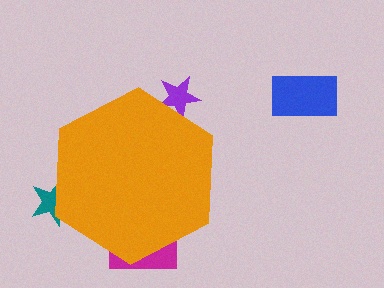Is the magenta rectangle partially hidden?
Yes, the magenta rectangle is partially hidden behind the orange hexagon.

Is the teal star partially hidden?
Yes, the teal star is partially hidden behind the orange hexagon.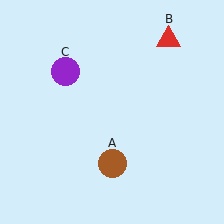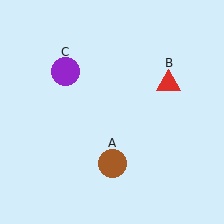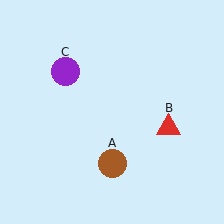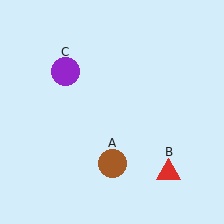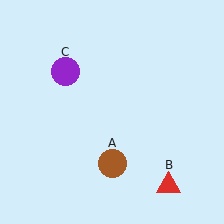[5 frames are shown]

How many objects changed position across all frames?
1 object changed position: red triangle (object B).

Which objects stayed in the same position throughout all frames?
Brown circle (object A) and purple circle (object C) remained stationary.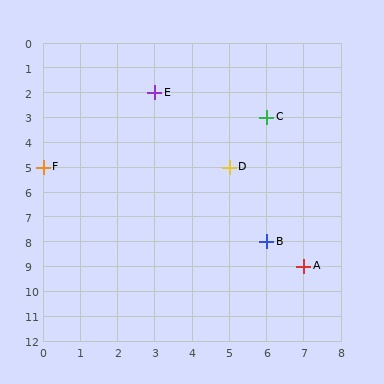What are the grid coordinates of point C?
Point C is at grid coordinates (6, 3).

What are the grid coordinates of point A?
Point A is at grid coordinates (7, 9).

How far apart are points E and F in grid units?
Points E and F are 3 columns and 3 rows apart (about 4.2 grid units diagonally).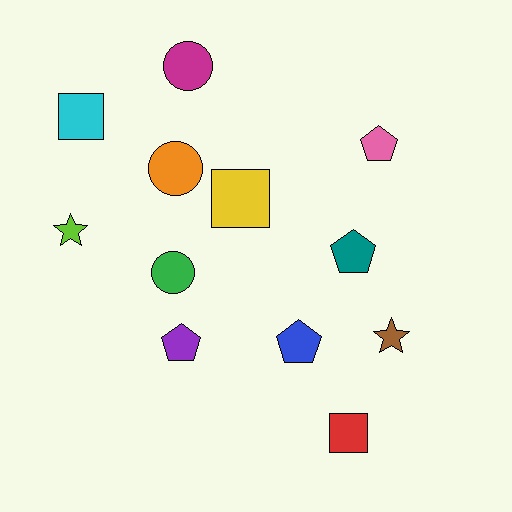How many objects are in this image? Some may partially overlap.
There are 12 objects.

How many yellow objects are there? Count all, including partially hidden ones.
There is 1 yellow object.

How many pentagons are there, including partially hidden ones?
There are 4 pentagons.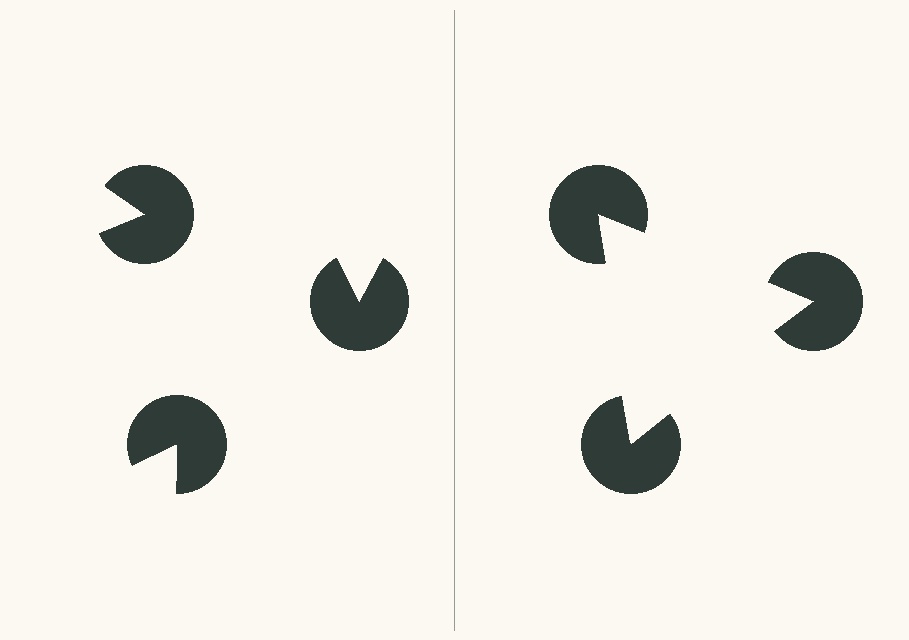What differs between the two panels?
The pac-man discs are positioned identically on both sides; only the wedge orientations differ. On the right they align to a triangle; on the left they are misaligned.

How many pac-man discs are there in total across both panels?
6 — 3 on each side.